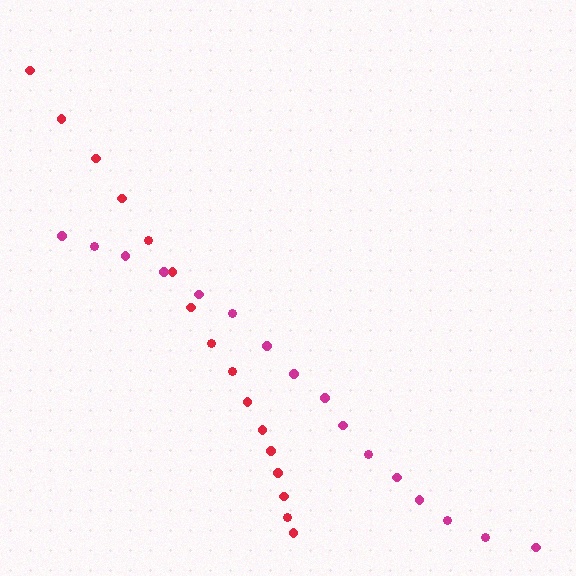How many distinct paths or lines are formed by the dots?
There are 2 distinct paths.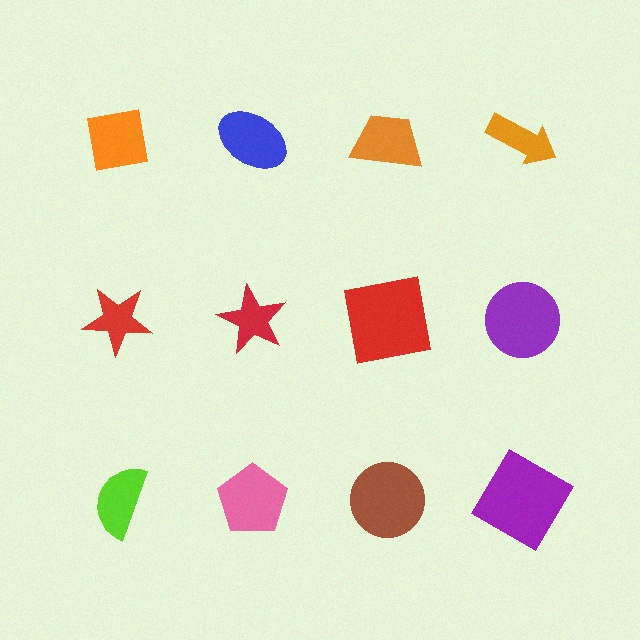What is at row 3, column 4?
A purple diamond.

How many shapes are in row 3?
4 shapes.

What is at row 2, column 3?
A red square.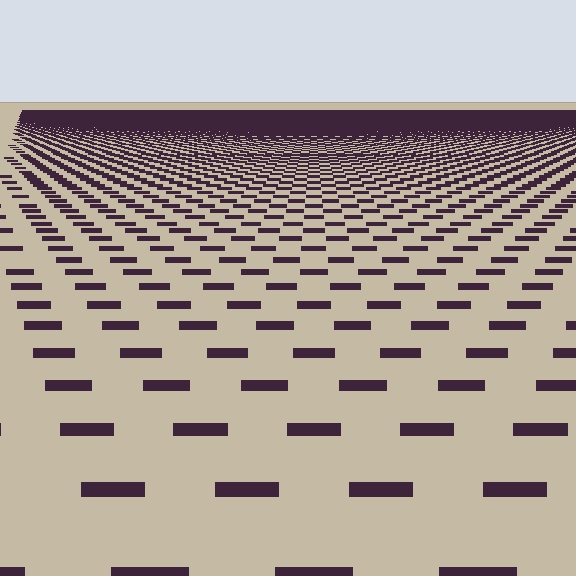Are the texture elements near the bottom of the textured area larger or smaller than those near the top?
Larger. Near the bottom, elements are closer to the viewer and appear at a bigger on-screen size.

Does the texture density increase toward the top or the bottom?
Density increases toward the top.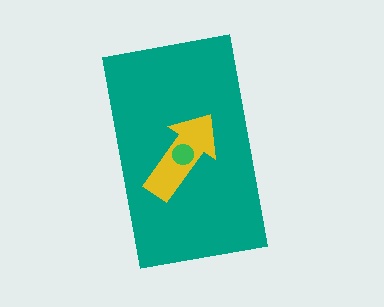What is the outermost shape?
The teal rectangle.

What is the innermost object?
The green circle.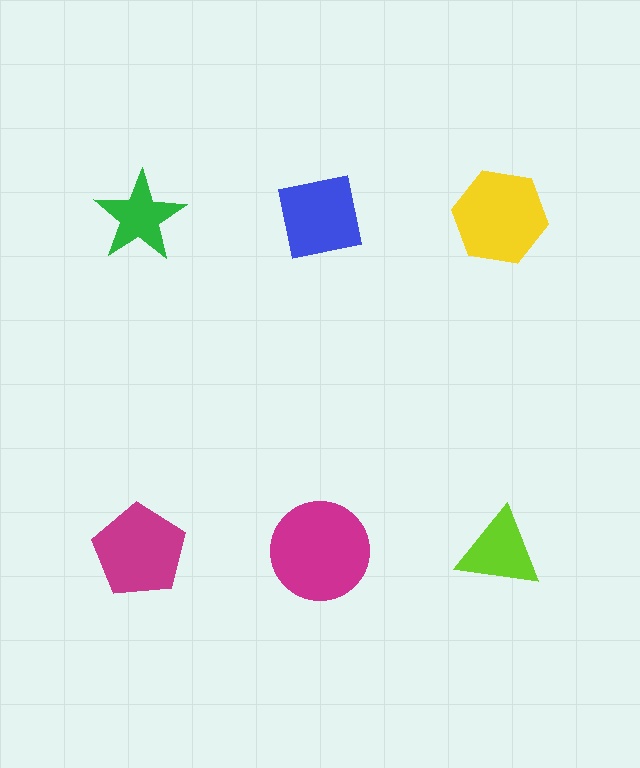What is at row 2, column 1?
A magenta pentagon.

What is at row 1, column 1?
A green star.